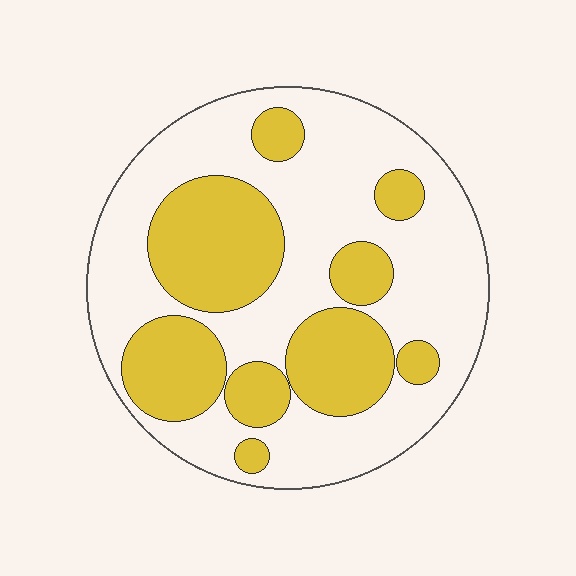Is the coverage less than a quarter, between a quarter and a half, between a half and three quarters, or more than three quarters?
Between a quarter and a half.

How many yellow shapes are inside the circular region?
9.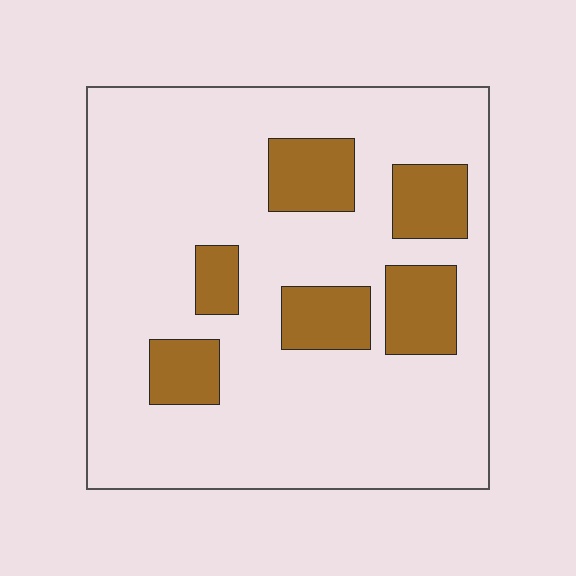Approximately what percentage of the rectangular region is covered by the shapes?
Approximately 20%.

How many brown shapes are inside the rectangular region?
6.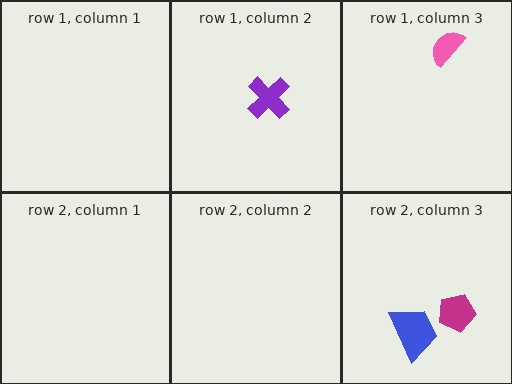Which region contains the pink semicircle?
The row 1, column 3 region.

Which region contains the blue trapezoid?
The row 2, column 3 region.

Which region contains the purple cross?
The row 1, column 2 region.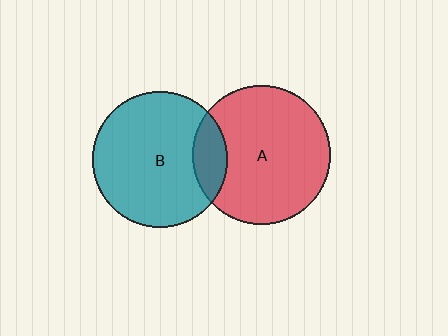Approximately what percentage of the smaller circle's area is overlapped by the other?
Approximately 15%.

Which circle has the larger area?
Circle A (red).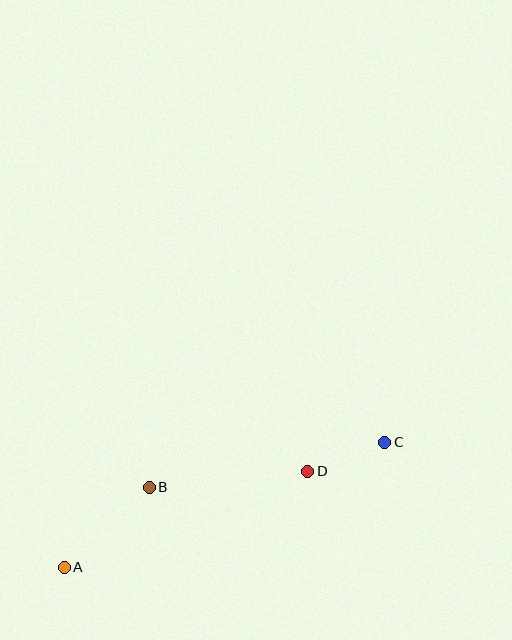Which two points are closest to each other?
Points C and D are closest to each other.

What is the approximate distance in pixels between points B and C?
The distance between B and C is approximately 240 pixels.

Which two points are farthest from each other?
Points A and C are farthest from each other.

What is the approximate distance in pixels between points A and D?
The distance between A and D is approximately 262 pixels.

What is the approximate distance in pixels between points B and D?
The distance between B and D is approximately 159 pixels.